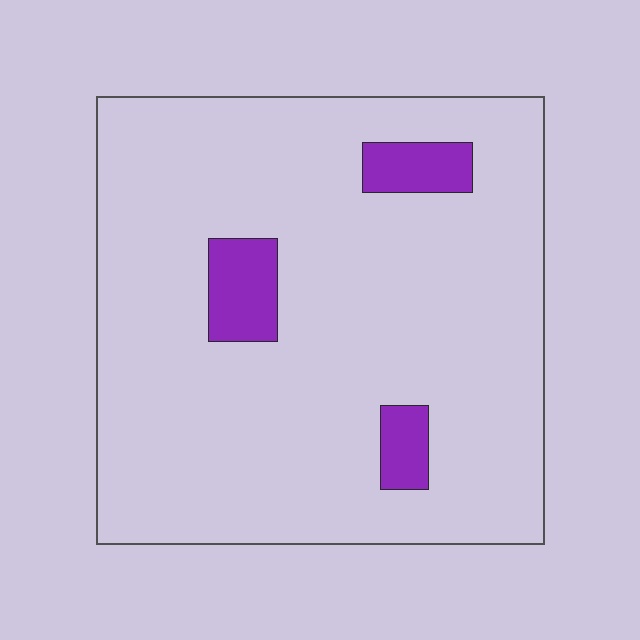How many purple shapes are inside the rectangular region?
3.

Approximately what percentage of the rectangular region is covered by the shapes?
Approximately 10%.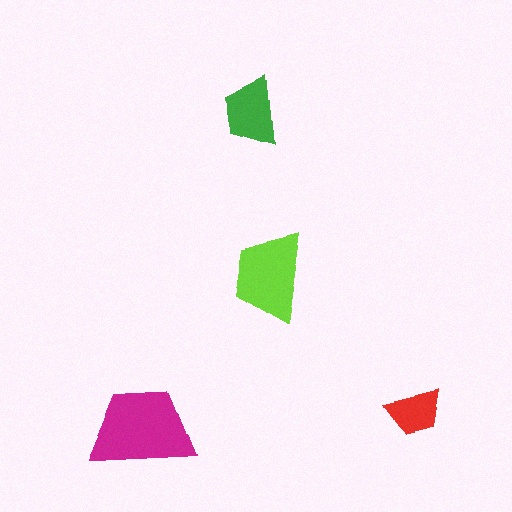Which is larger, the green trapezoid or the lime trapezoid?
The lime one.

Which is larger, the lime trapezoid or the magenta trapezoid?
The magenta one.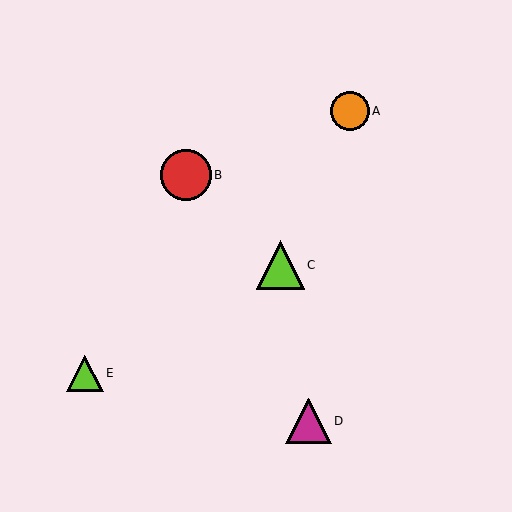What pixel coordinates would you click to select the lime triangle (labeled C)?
Click at (280, 265) to select the lime triangle C.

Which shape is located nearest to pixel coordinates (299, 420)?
The magenta triangle (labeled D) at (309, 421) is nearest to that location.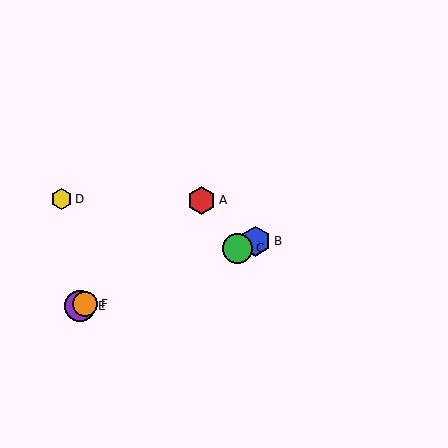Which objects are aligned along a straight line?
Objects B, C, E, F are aligned along a straight line.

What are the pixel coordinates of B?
Object B is at (256, 241).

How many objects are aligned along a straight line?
4 objects (B, C, E, F) are aligned along a straight line.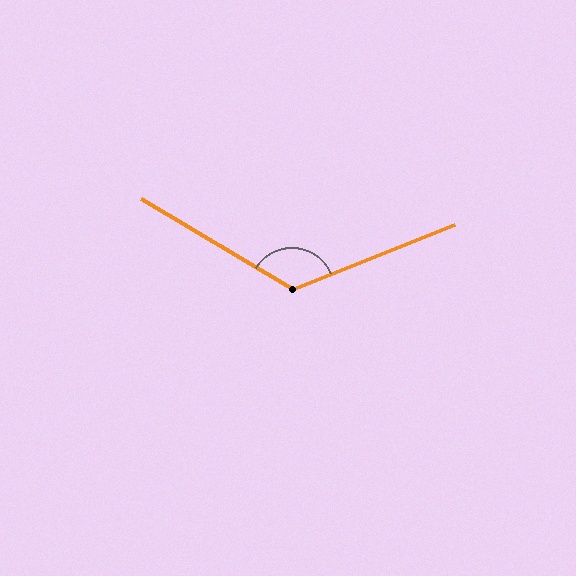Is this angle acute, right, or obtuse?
It is obtuse.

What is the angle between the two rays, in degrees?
Approximately 128 degrees.